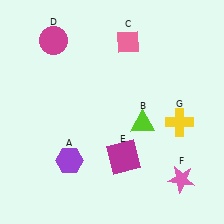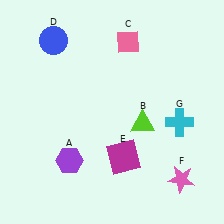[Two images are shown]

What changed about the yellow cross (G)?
In Image 1, G is yellow. In Image 2, it changed to cyan.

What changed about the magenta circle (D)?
In Image 1, D is magenta. In Image 2, it changed to blue.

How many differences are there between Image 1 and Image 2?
There are 2 differences between the two images.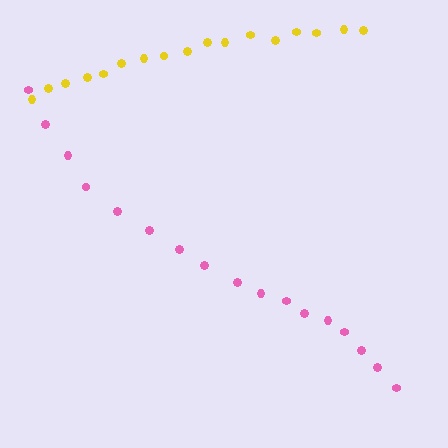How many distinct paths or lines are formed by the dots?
There are 2 distinct paths.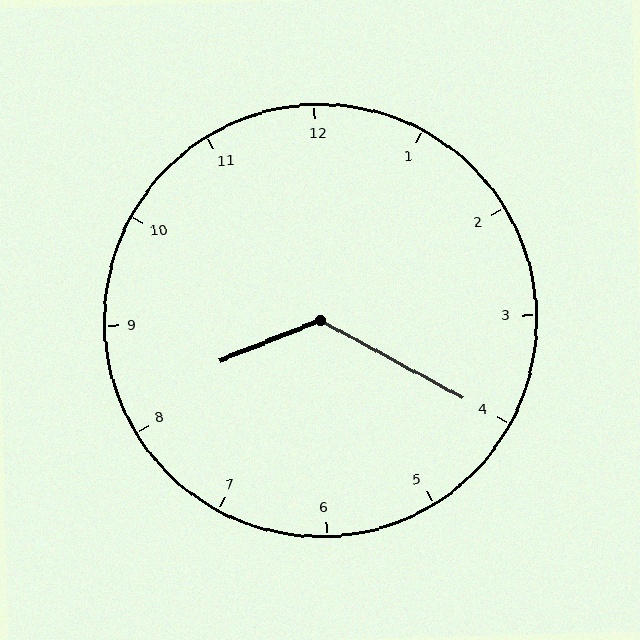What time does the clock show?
8:20.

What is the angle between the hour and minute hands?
Approximately 130 degrees.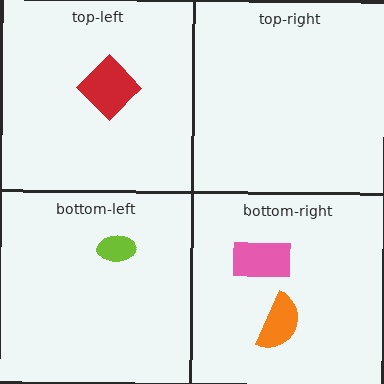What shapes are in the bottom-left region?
The lime ellipse.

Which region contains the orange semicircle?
The bottom-right region.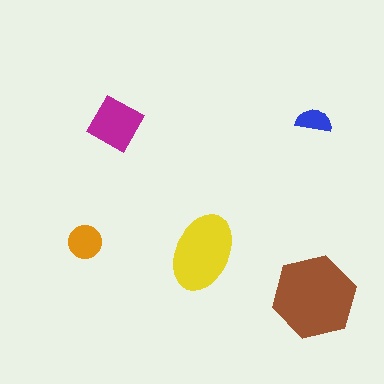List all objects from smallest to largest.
The blue semicircle, the orange circle, the magenta square, the yellow ellipse, the brown hexagon.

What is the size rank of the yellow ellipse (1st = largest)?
2nd.